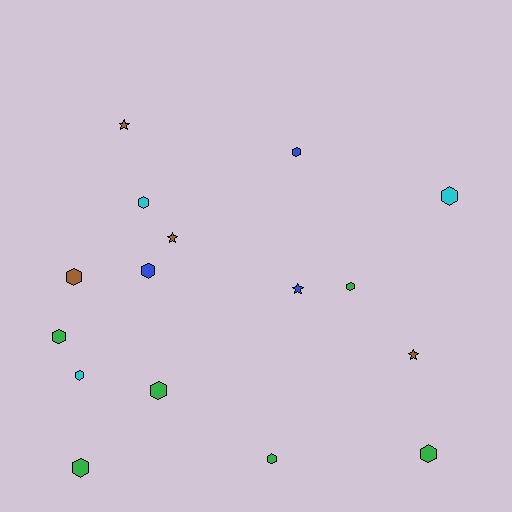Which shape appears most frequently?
Hexagon, with 12 objects.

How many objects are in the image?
There are 16 objects.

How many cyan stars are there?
There are no cyan stars.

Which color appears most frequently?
Green, with 6 objects.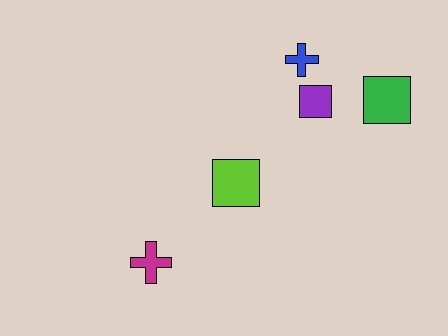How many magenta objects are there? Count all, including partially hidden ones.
There is 1 magenta object.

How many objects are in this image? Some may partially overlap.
There are 5 objects.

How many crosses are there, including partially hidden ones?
There are 2 crosses.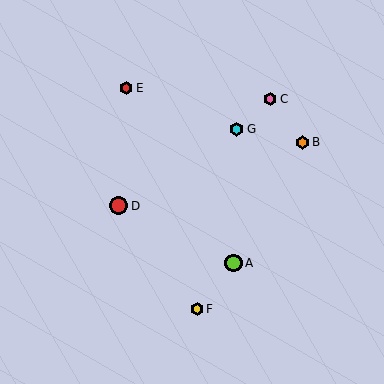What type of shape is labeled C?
Shape C is a pink hexagon.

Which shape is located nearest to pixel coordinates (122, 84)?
The red hexagon (labeled E) at (126, 88) is nearest to that location.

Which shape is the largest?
The red circle (labeled D) is the largest.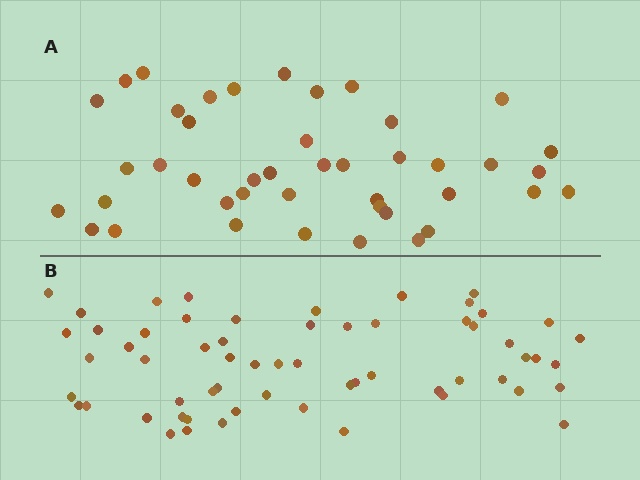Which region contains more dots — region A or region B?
Region B (the bottom region) has more dots.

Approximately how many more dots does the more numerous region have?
Region B has approximately 15 more dots than region A.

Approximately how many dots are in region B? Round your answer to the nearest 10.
About 60 dots.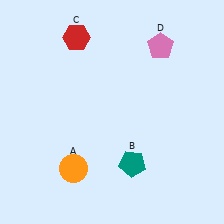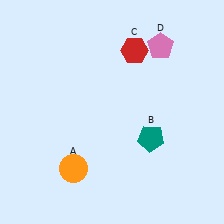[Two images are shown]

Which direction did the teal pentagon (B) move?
The teal pentagon (B) moved up.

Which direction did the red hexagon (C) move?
The red hexagon (C) moved right.